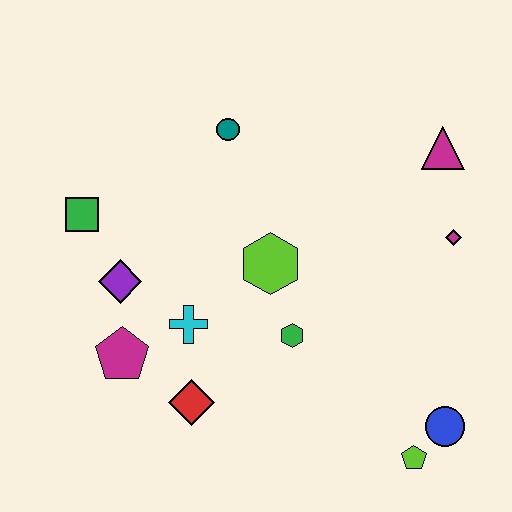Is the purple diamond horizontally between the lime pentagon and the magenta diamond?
No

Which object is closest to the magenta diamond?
The magenta triangle is closest to the magenta diamond.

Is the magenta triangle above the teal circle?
No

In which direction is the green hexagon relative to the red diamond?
The green hexagon is to the right of the red diamond.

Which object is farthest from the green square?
The blue circle is farthest from the green square.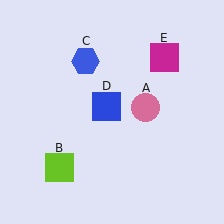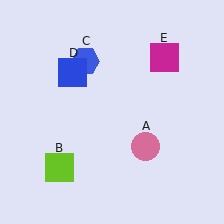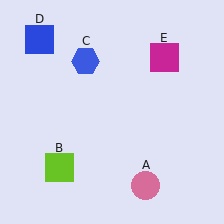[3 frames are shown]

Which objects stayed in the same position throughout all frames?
Lime square (object B) and blue hexagon (object C) and magenta square (object E) remained stationary.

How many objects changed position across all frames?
2 objects changed position: pink circle (object A), blue square (object D).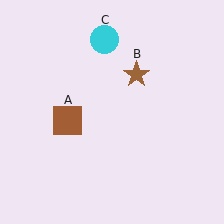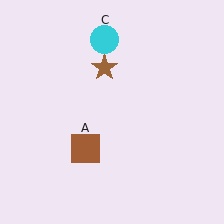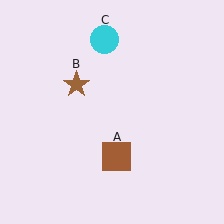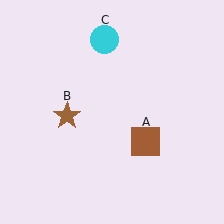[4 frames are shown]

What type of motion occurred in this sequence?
The brown square (object A), brown star (object B) rotated counterclockwise around the center of the scene.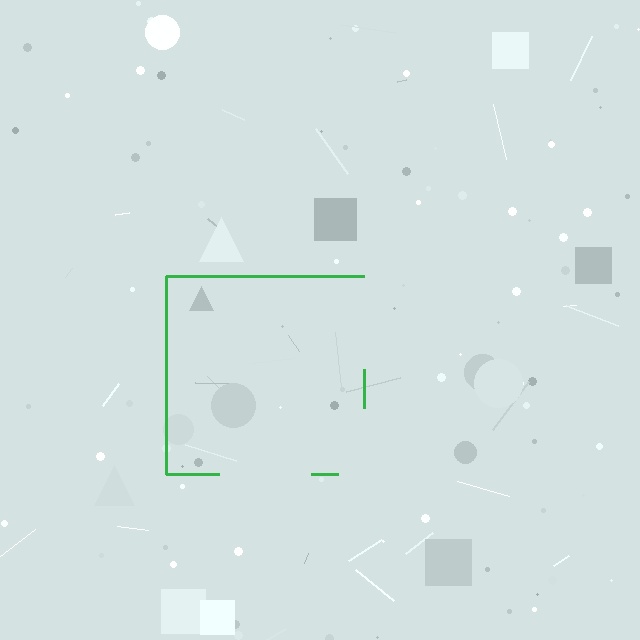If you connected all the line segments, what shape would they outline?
They would outline a square.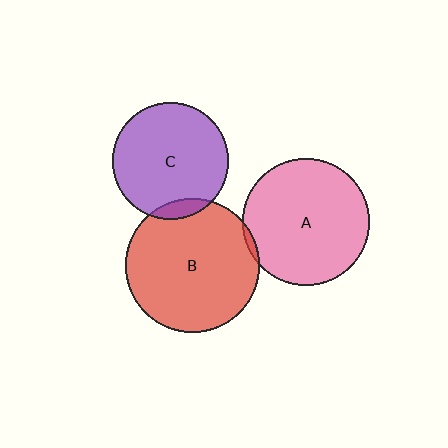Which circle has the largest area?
Circle B (red).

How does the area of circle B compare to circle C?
Approximately 1.3 times.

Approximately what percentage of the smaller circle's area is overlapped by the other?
Approximately 5%.